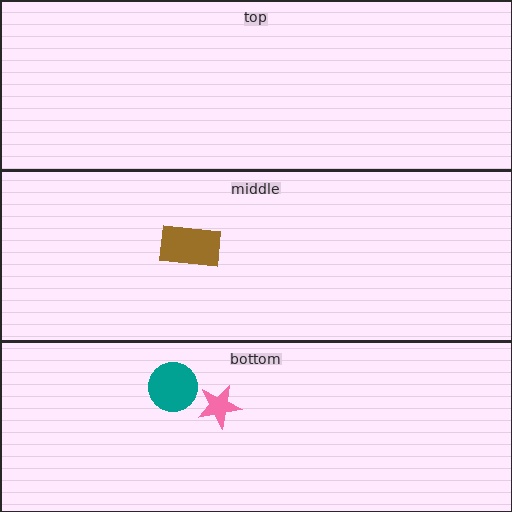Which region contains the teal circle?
The bottom region.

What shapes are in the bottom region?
The teal circle, the pink star.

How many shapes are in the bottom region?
2.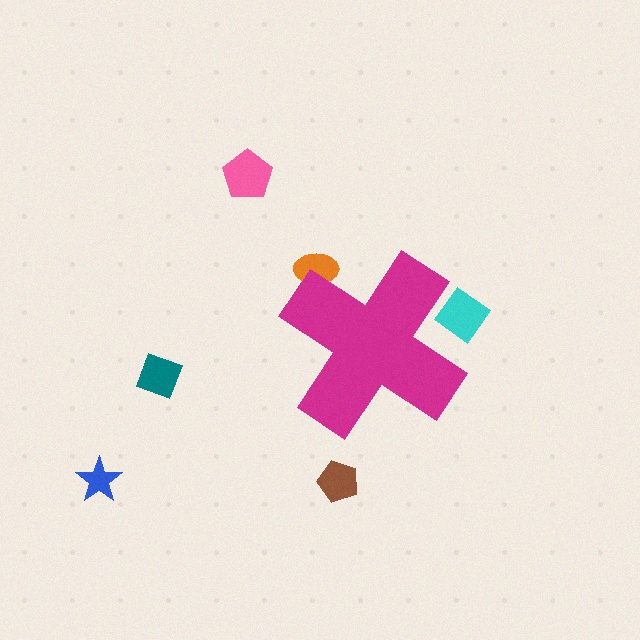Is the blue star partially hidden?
No, the blue star is fully visible.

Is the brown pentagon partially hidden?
No, the brown pentagon is fully visible.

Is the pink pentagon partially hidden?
No, the pink pentagon is fully visible.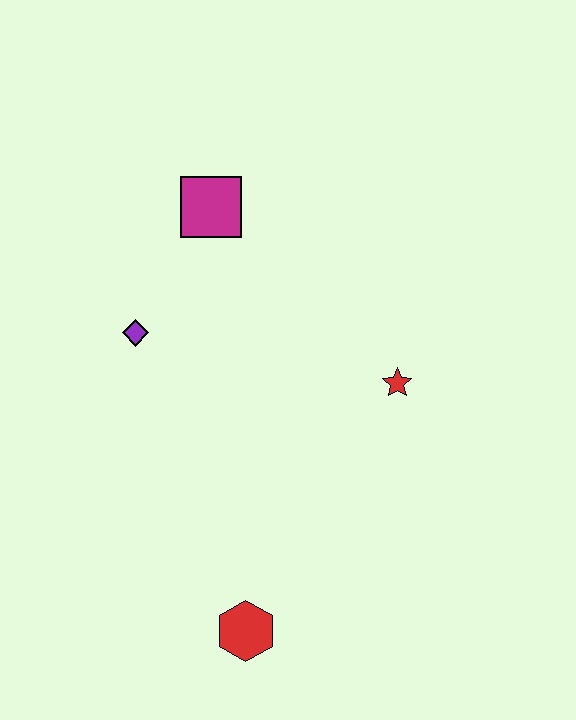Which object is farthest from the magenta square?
The red hexagon is farthest from the magenta square.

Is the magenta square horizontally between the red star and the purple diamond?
Yes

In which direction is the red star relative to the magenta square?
The red star is to the right of the magenta square.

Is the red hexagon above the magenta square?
No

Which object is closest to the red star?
The magenta square is closest to the red star.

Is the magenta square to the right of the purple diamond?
Yes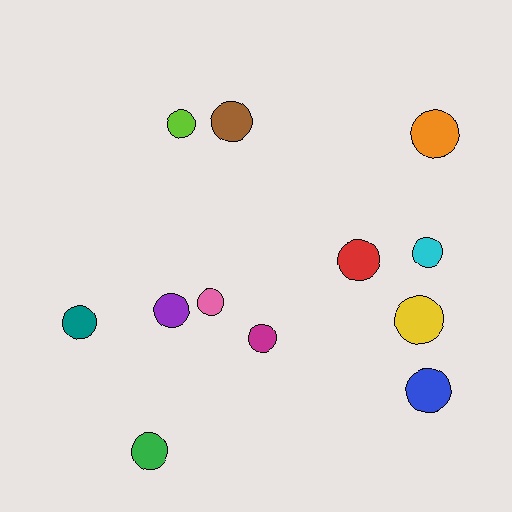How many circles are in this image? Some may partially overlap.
There are 12 circles.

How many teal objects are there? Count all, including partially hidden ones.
There is 1 teal object.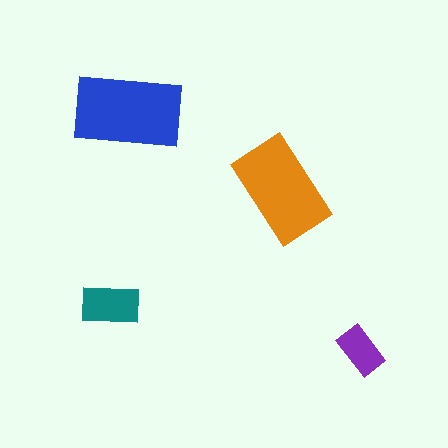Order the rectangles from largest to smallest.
the blue one, the orange one, the teal one, the purple one.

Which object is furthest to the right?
The purple rectangle is rightmost.